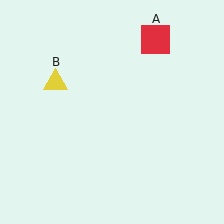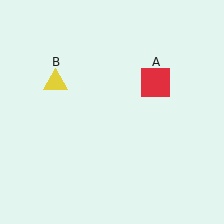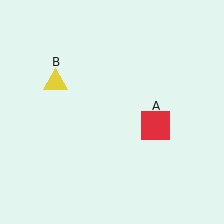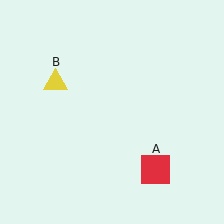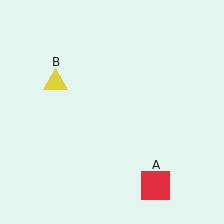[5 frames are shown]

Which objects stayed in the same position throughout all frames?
Yellow triangle (object B) remained stationary.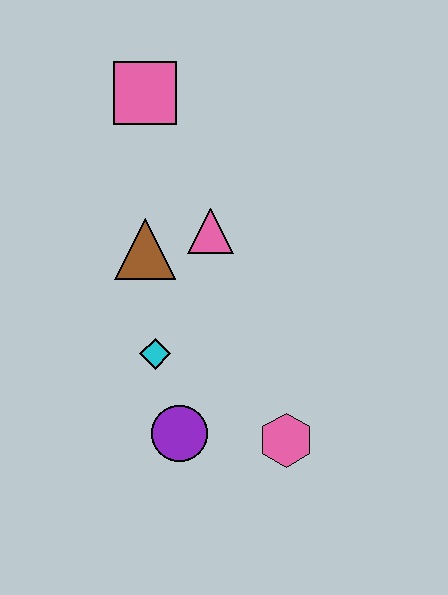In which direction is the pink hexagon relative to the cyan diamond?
The pink hexagon is to the right of the cyan diamond.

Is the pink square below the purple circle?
No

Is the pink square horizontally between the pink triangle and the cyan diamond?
No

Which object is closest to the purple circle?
The cyan diamond is closest to the purple circle.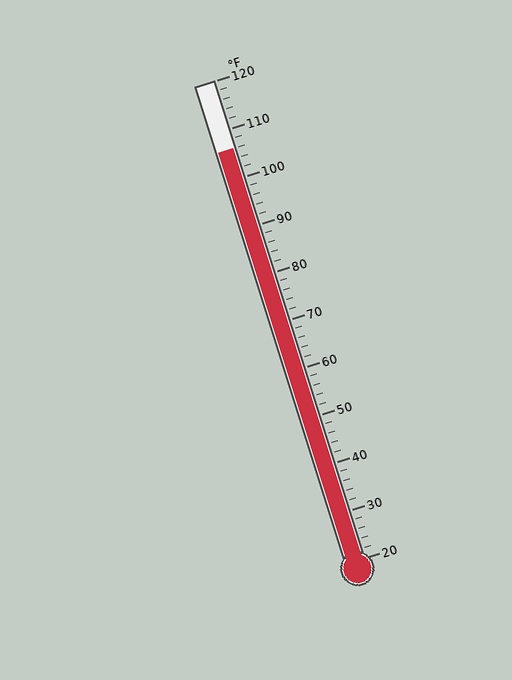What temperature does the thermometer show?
The thermometer shows approximately 106°F.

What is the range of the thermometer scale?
The thermometer scale ranges from 20°F to 120°F.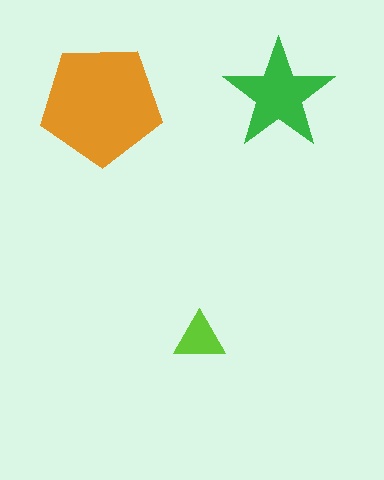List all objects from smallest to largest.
The lime triangle, the green star, the orange pentagon.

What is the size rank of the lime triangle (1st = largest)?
3rd.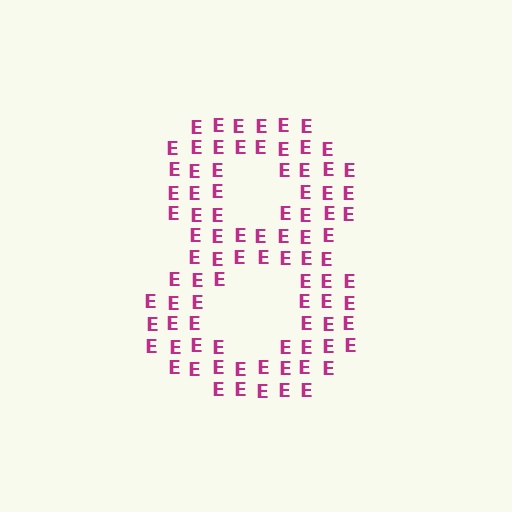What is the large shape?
The large shape is the digit 8.